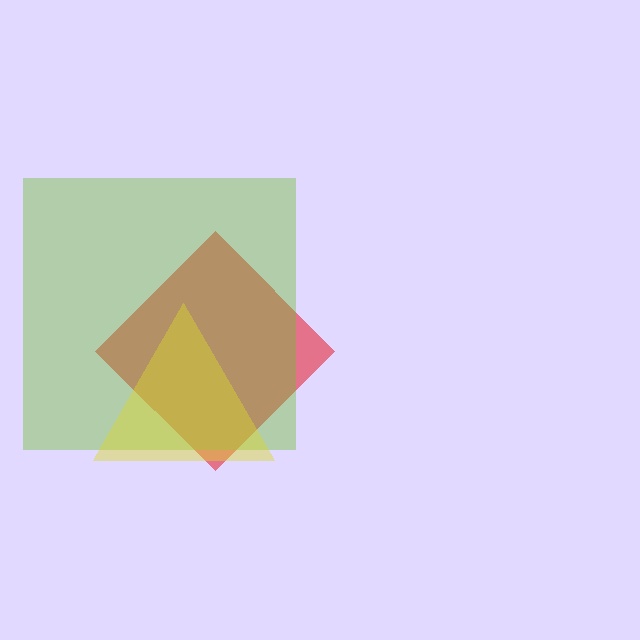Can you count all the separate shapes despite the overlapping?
Yes, there are 3 separate shapes.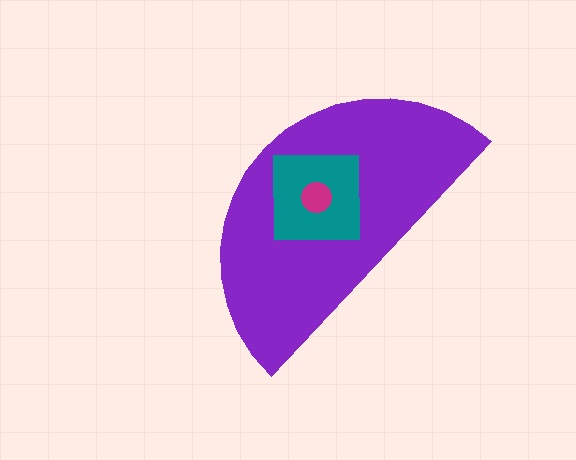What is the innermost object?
The magenta circle.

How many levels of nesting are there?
3.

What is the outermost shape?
The purple semicircle.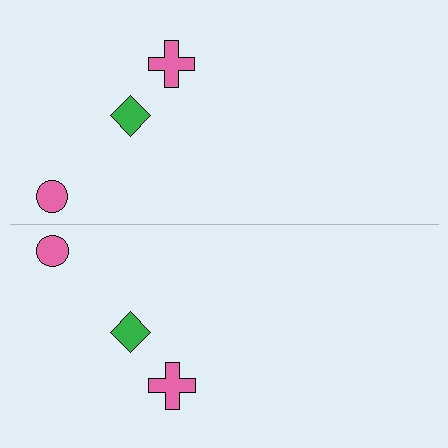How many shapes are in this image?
There are 6 shapes in this image.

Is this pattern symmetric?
Yes, this pattern has bilateral (reflection) symmetry.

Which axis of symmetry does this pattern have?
The pattern has a horizontal axis of symmetry running through the center of the image.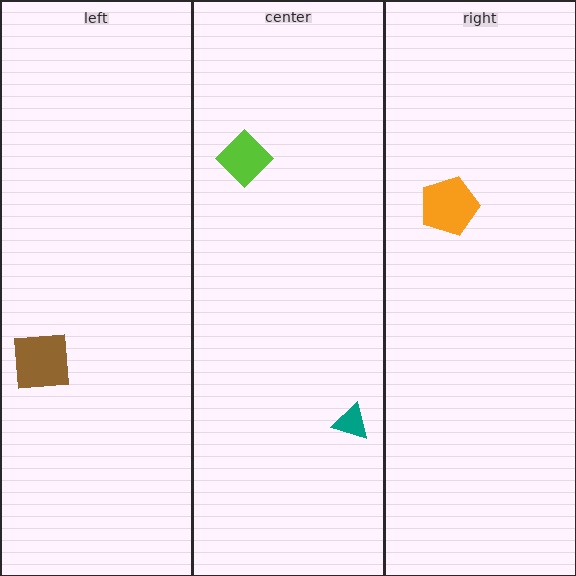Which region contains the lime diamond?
The center region.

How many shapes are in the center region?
2.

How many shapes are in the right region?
1.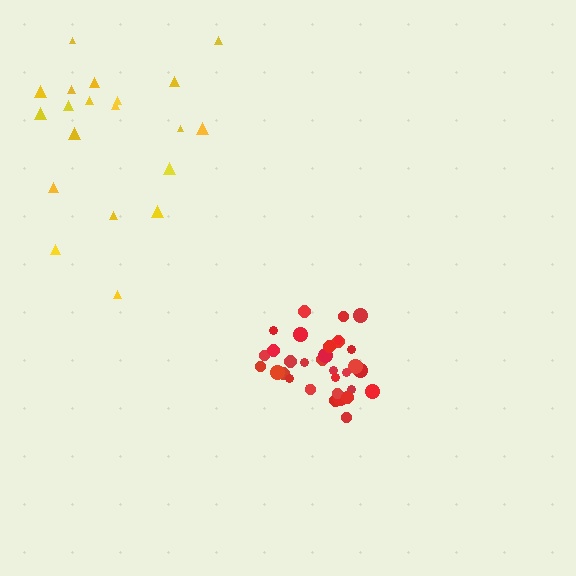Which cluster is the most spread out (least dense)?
Yellow.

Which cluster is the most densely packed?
Red.